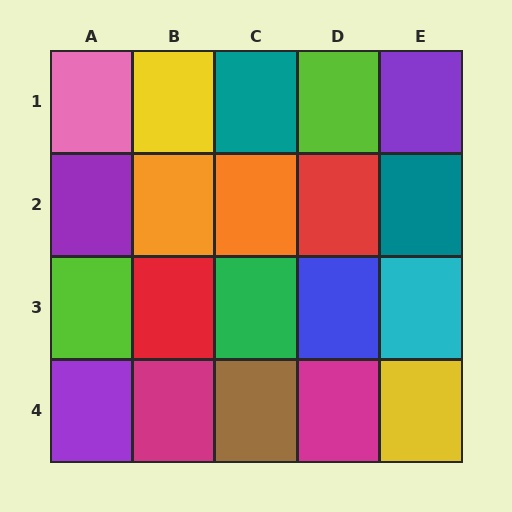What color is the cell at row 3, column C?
Green.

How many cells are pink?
1 cell is pink.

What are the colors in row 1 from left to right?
Pink, yellow, teal, lime, purple.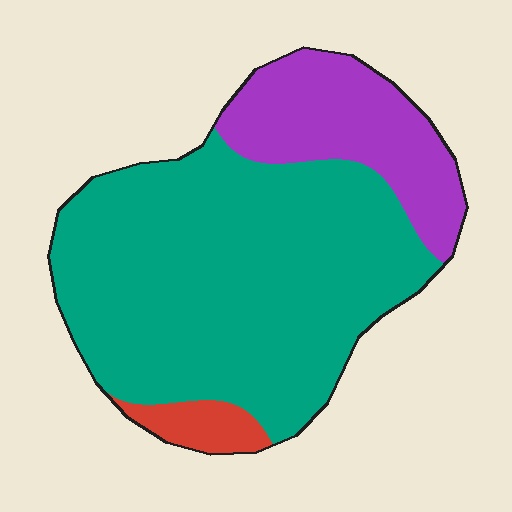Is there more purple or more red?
Purple.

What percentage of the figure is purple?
Purple covers about 25% of the figure.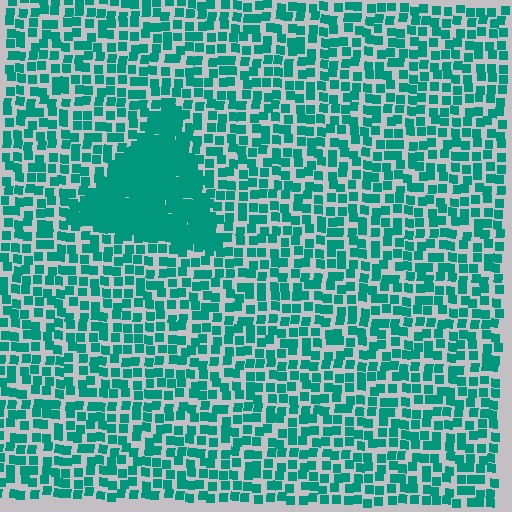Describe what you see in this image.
The image contains small teal elements arranged at two different densities. A triangle-shaped region is visible where the elements are more densely packed than the surrounding area.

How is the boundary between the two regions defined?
The boundary is defined by a change in element density (approximately 2.4x ratio). All elements are the same color, size, and shape.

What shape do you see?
I see a triangle.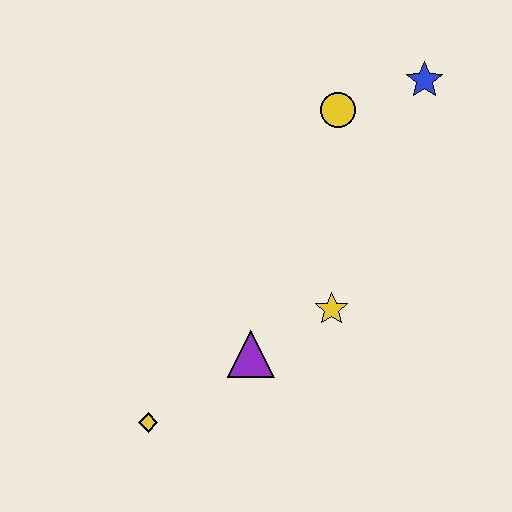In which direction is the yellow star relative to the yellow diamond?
The yellow star is to the right of the yellow diamond.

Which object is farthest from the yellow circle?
The yellow diamond is farthest from the yellow circle.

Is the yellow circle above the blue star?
No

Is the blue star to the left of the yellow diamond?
No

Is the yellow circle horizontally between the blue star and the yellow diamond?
Yes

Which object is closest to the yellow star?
The purple triangle is closest to the yellow star.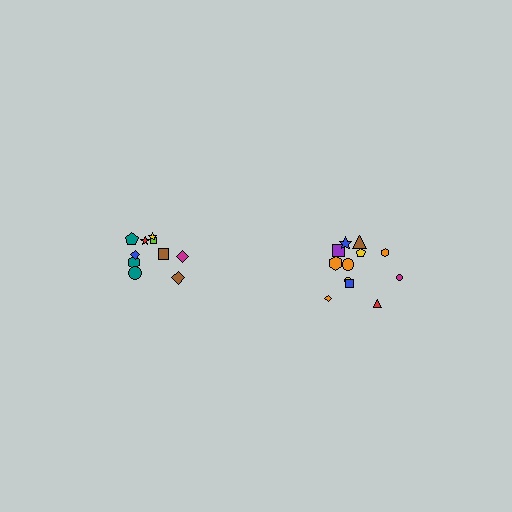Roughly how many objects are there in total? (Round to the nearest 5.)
Roughly 20 objects in total.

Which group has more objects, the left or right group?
The right group.